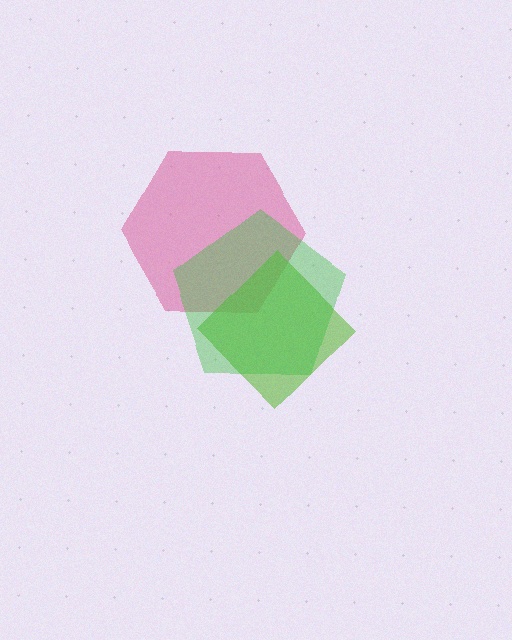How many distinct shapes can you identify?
There are 3 distinct shapes: a pink hexagon, a lime diamond, a green pentagon.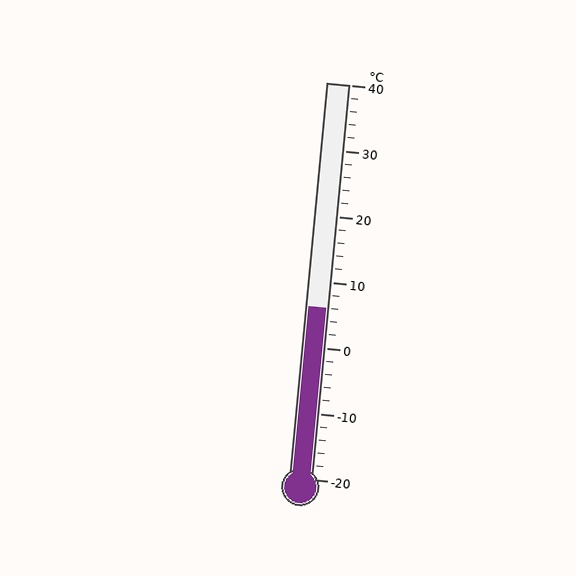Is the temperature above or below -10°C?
The temperature is above -10°C.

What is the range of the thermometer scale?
The thermometer scale ranges from -20°C to 40°C.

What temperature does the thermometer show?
The thermometer shows approximately 6°C.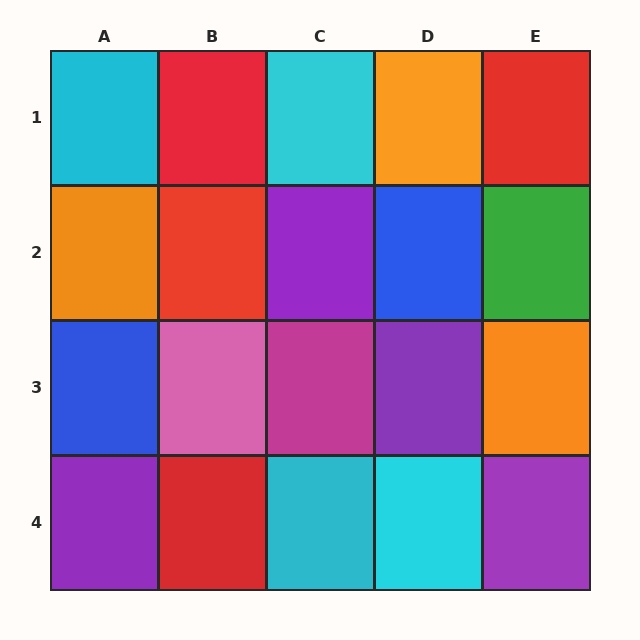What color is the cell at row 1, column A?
Cyan.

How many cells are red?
4 cells are red.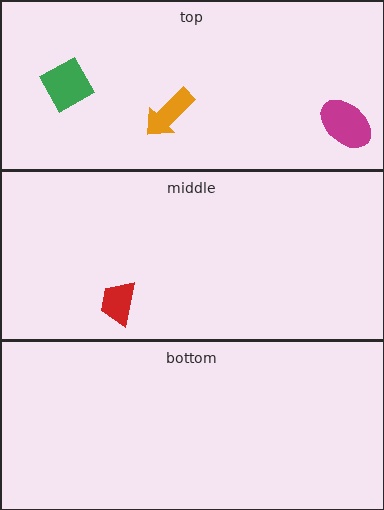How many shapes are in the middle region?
1.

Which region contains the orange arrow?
The top region.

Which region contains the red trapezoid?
The middle region.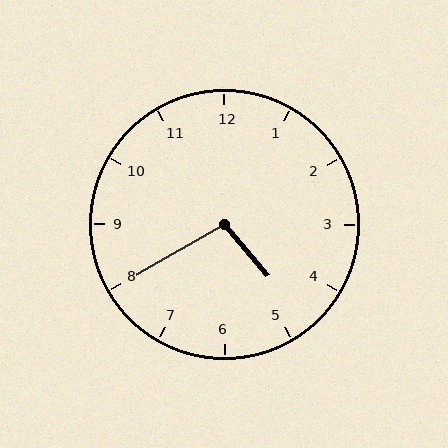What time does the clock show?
4:40.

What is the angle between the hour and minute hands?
Approximately 100 degrees.